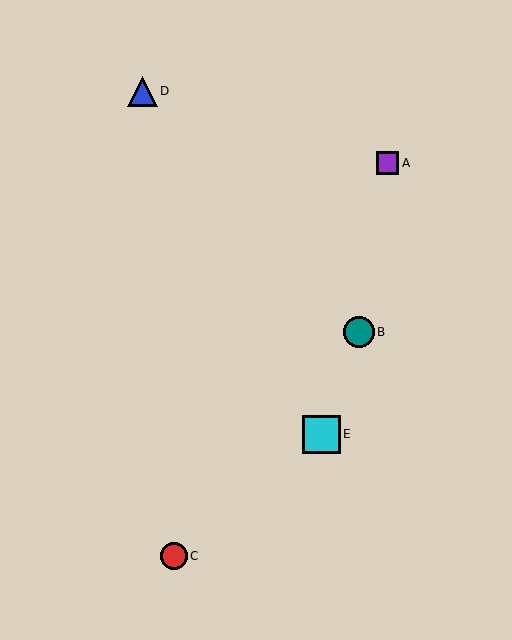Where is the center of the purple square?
The center of the purple square is at (388, 163).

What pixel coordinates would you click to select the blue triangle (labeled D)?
Click at (142, 91) to select the blue triangle D.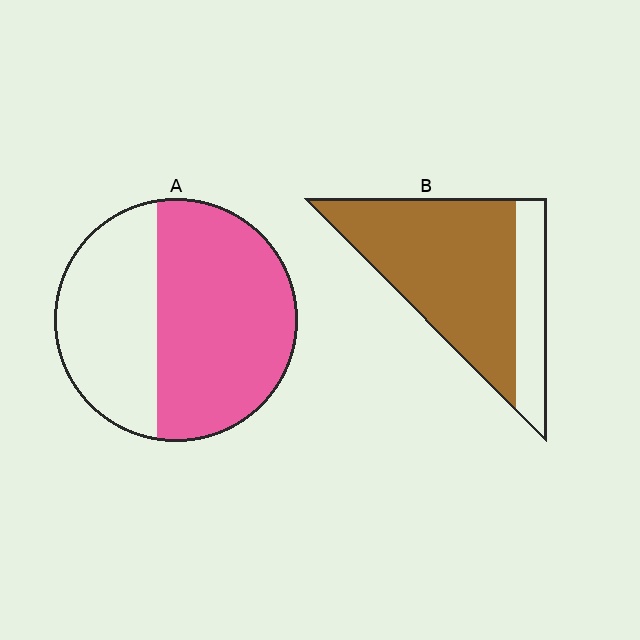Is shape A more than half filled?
Yes.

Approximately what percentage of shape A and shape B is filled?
A is approximately 60% and B is approximately 75%.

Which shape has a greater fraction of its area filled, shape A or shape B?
Shape B.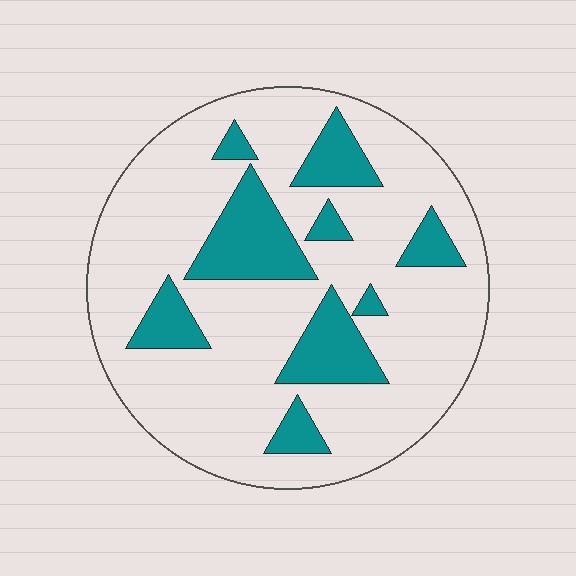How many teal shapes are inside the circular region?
9.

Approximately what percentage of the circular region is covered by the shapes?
Approximately 20%.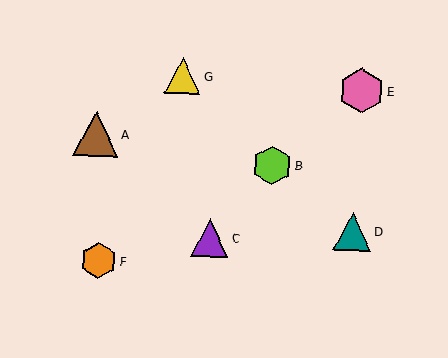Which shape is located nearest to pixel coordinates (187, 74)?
The yellow triangle (labeled G) at (183, 76) is nearest to that location.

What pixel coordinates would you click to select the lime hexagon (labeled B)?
Click at (272, 165) to select the lime hexagon B.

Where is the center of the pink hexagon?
The center of the pink hexagon is at (361, 91).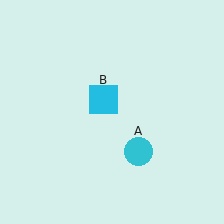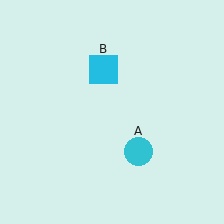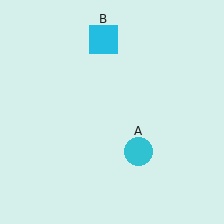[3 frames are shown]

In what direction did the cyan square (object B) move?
The cyan square (object B) moved up.